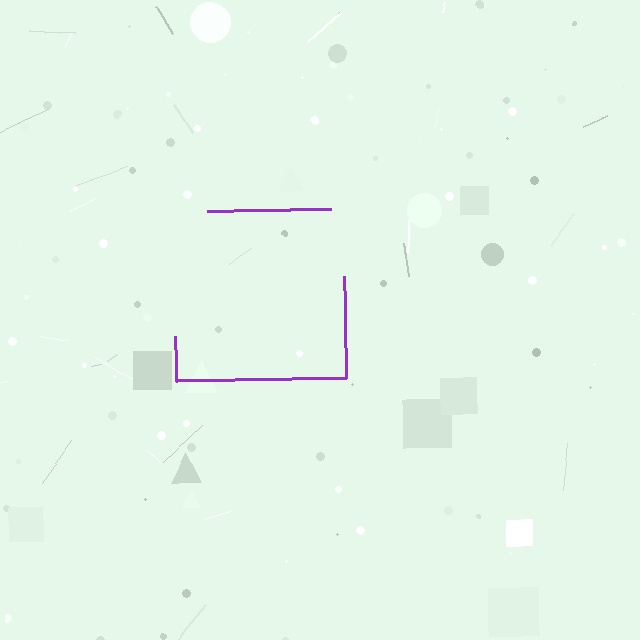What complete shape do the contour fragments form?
The contour fragments form a square.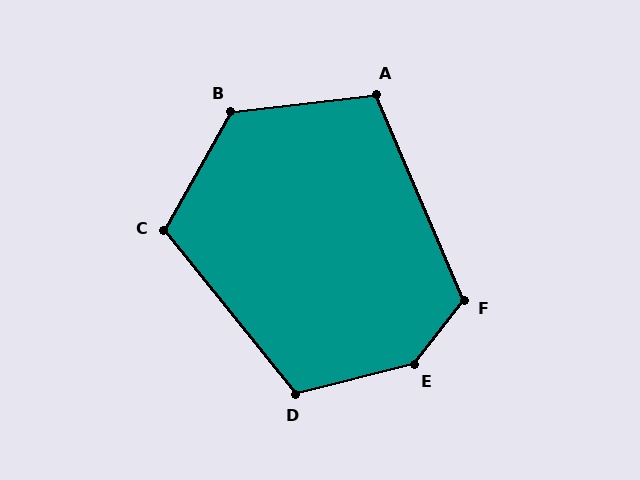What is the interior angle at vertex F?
Approximately 119 degrees (obtuse).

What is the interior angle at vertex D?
Approximately 115 degrees (obtuse).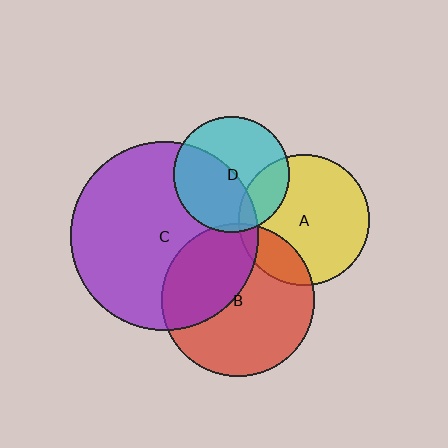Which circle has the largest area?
Circle C (purple).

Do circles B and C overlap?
Yes.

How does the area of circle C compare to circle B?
Approximately 1.5 times.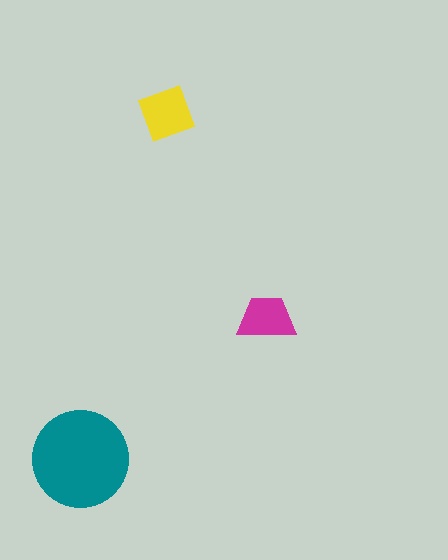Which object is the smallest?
The magenta trapezoid.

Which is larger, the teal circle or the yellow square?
The teal circle.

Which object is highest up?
The yellow square is topmost.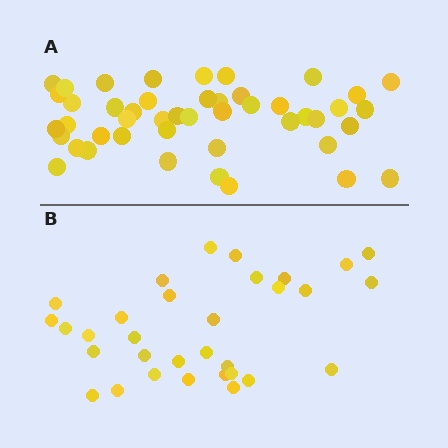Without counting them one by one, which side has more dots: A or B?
Region A (the top region) has more dots.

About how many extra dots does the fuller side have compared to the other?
Region A has approximately 15 more dots than region B.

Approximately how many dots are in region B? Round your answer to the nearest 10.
About 30 dots. (The exact count is 32, which rounds to 30.)